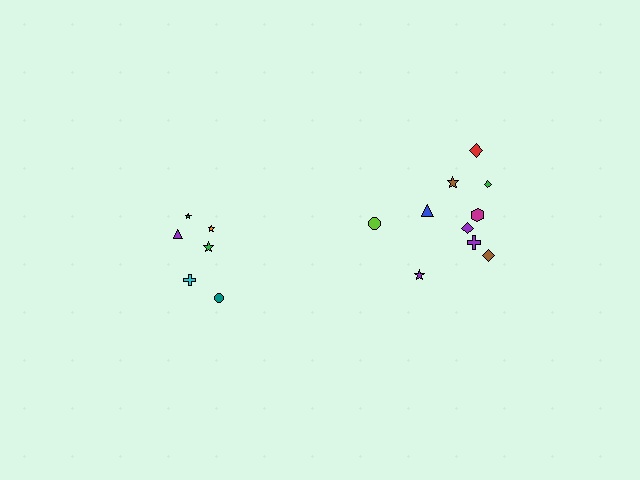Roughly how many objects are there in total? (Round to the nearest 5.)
Roughly 15 objects in total.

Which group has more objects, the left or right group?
The right group.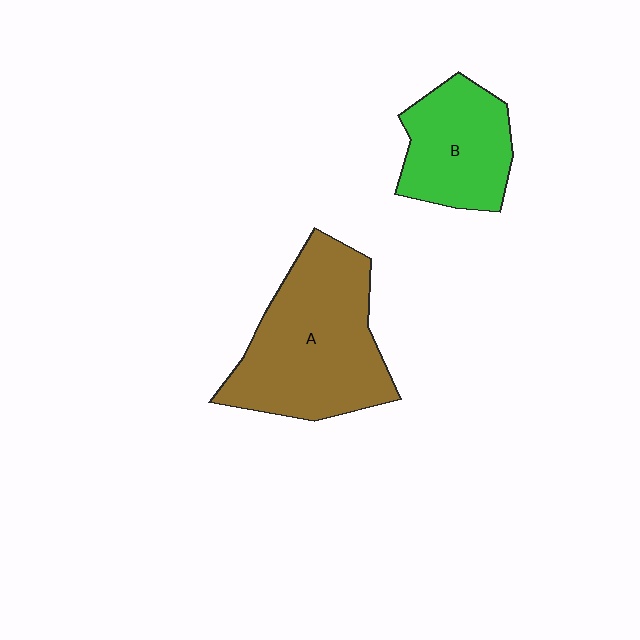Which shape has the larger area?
Shape A (brown).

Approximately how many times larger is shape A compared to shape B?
Approximately 1.7 times.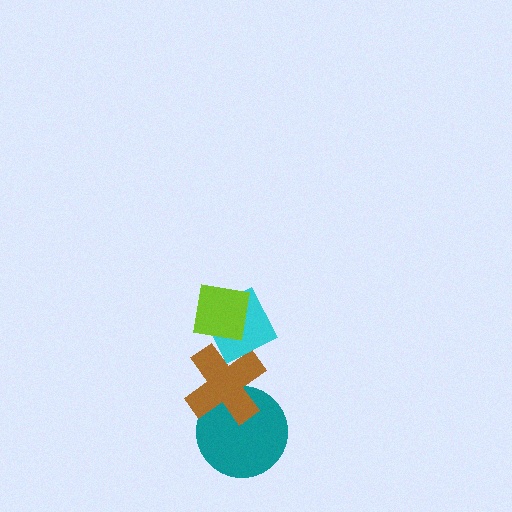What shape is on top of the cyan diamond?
The lime square is on top of the cyan diamond.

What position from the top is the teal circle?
The teal circle is 4th from the top.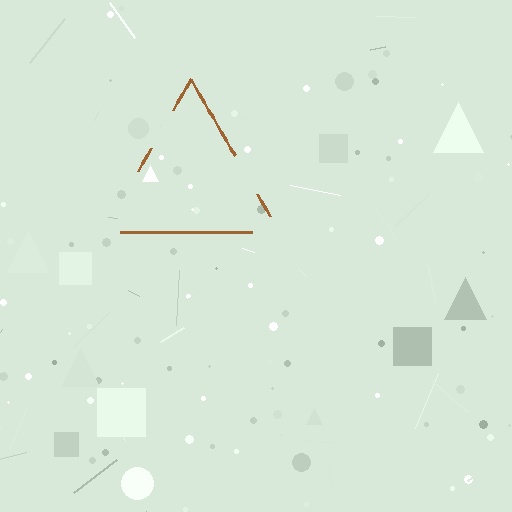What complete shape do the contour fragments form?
The contour fragments form a triangle.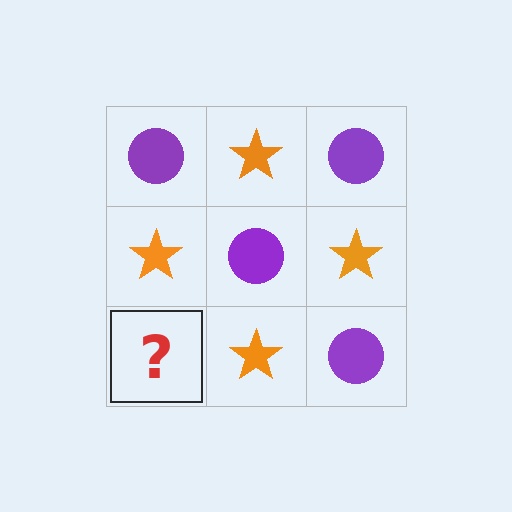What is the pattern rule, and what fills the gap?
The rule is that it alternates purple circle and orange star in a checkerboard pattern. The gap should be filled with a purple circle.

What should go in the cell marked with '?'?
The missing cell should contain a purple circle.